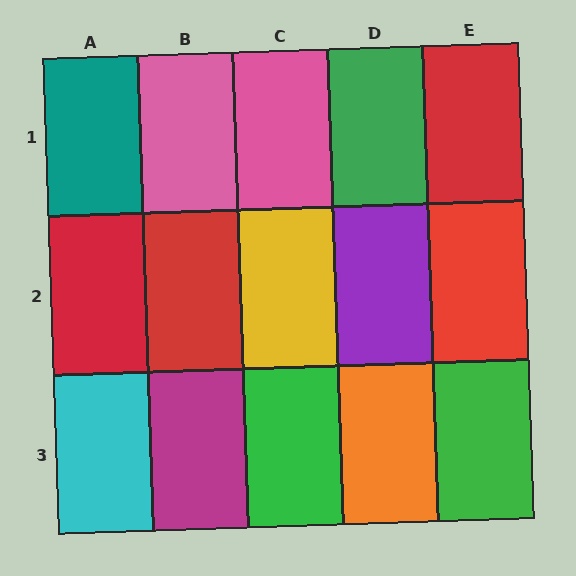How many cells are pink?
2 cells are pink.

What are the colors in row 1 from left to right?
Teal, pink, pink, green, red.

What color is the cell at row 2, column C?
Yellow.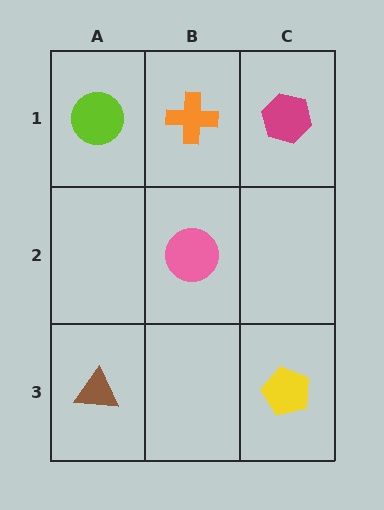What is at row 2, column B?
A pink circle.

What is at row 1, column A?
A lime circle.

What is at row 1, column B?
An orange cross.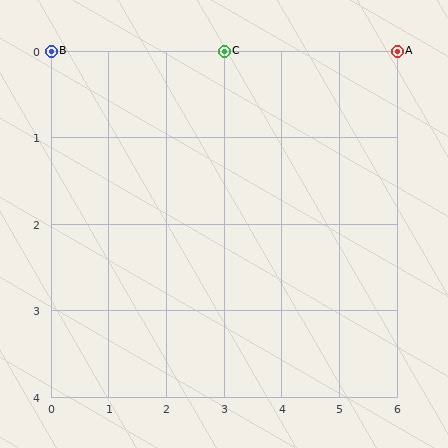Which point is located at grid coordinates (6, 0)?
Point A is at (6, 0).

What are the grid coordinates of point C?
Point C is at grid coordinates (3, 0).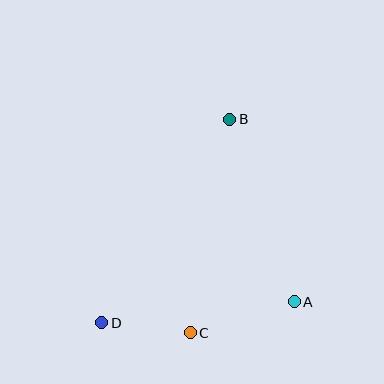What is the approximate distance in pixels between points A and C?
The distance between A and C is approximately 108 pixels.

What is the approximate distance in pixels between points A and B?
The distance between A and B is approximately 193 pixels.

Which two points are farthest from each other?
Points B and D are farthest from each other.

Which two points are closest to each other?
Points C and D are closest to each other.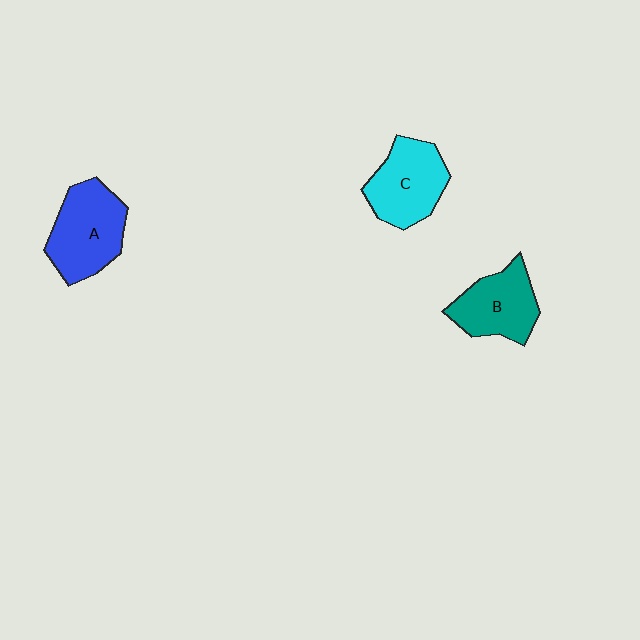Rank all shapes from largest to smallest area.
From largest to smallest: A (blue), C (cyan), B (teal).